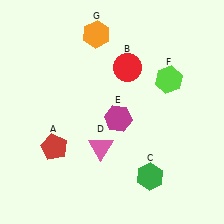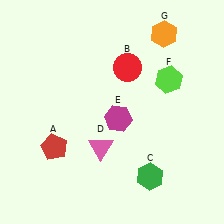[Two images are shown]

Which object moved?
The orange hexagon (G) moved right.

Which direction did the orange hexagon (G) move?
The orange hexagon (G) moved right.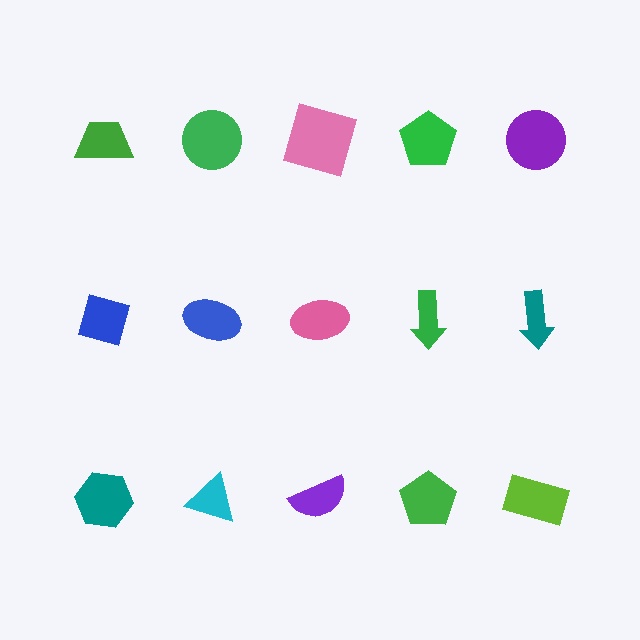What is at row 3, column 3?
A purple semicircle.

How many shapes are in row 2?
5 shapes.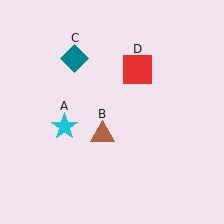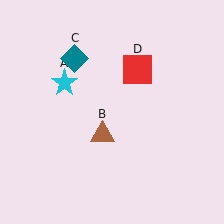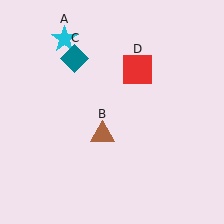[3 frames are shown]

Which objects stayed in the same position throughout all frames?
Brown triangle (object B) and teal diamond (object C) and red square (object D) remained stationary.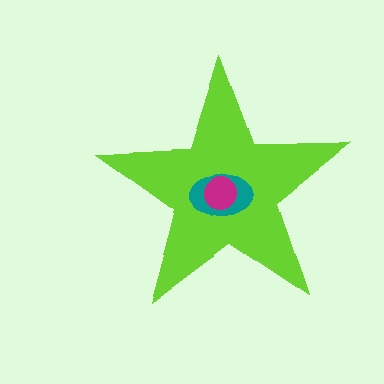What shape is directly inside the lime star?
The teal ellipse.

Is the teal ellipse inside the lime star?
Yes.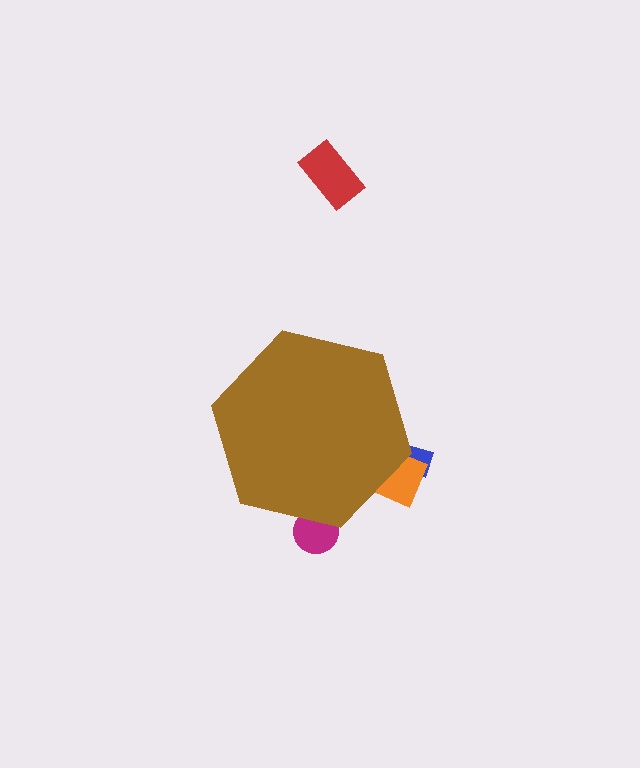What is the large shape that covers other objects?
A brown hexagon.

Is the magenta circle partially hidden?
Yes, the magenta circle is partially hidden behind the brown hexagon.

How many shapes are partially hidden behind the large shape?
3 shapes are partially hidden.